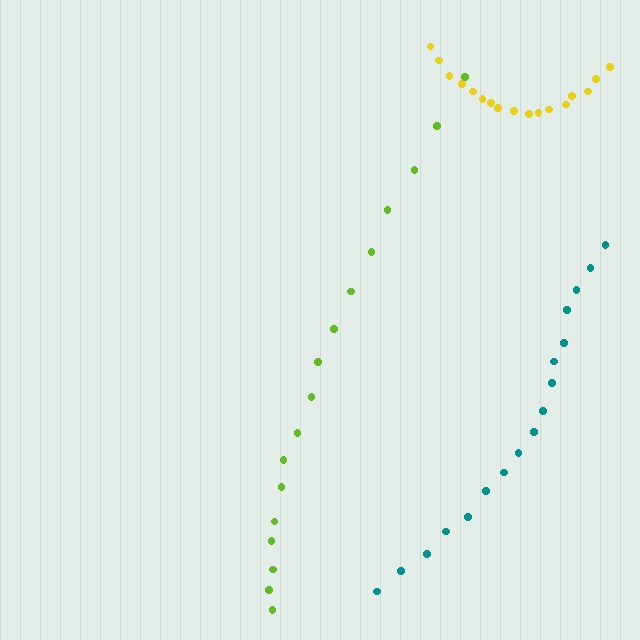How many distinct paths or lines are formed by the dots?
There are 3 distinct paths.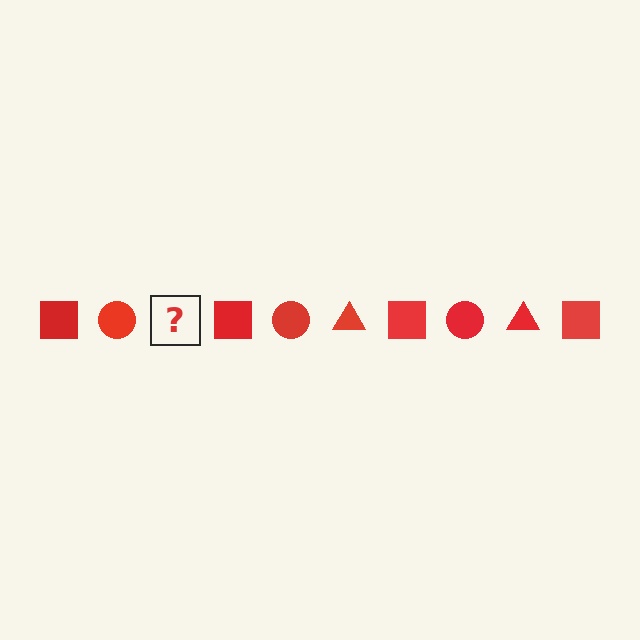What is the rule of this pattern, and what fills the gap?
The rule is that the pattern cycles through square, circle, triangle shapes in red. The gap should be filled with a red triangle.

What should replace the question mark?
The question mark should be replaced with a red triangle.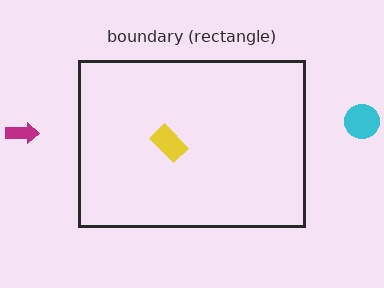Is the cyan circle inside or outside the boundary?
Outside.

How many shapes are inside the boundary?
1 inside, 2 outside.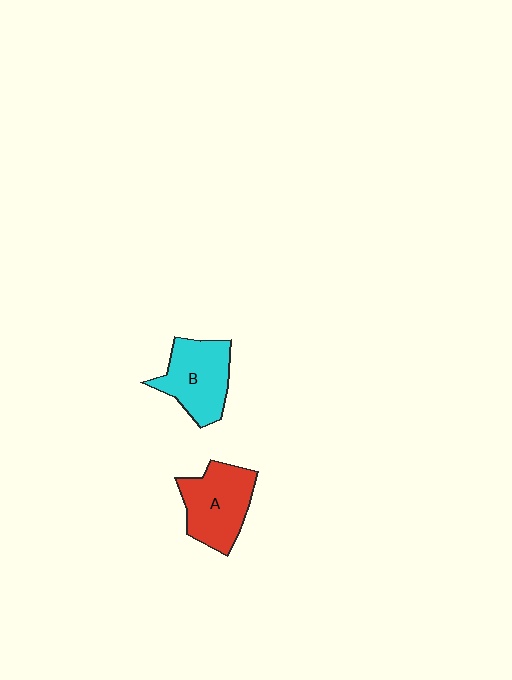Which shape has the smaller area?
Shape B (cyan).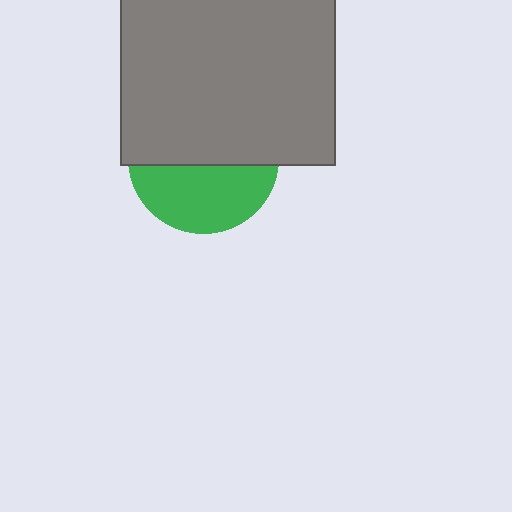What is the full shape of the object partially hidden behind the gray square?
The partially hidden object is a green circle.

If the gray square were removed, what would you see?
You would see the complete green circle.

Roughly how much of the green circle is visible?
A small part of it is visible (roughly 44%).